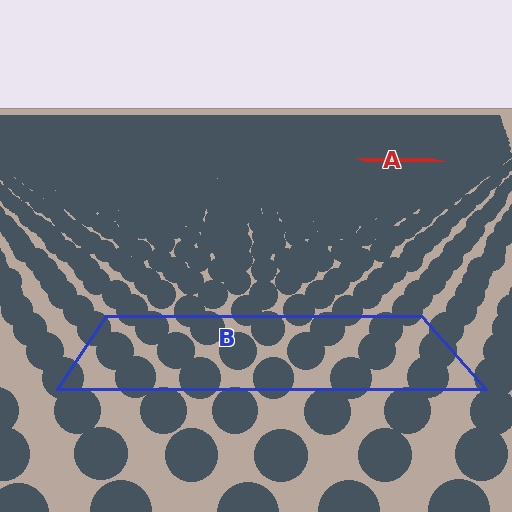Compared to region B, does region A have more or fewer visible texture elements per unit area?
Region A has more texture elements per unit area — they are packed more densely because it is farther away.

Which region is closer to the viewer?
Region B is closer. The texture elements there are larger and more spread out.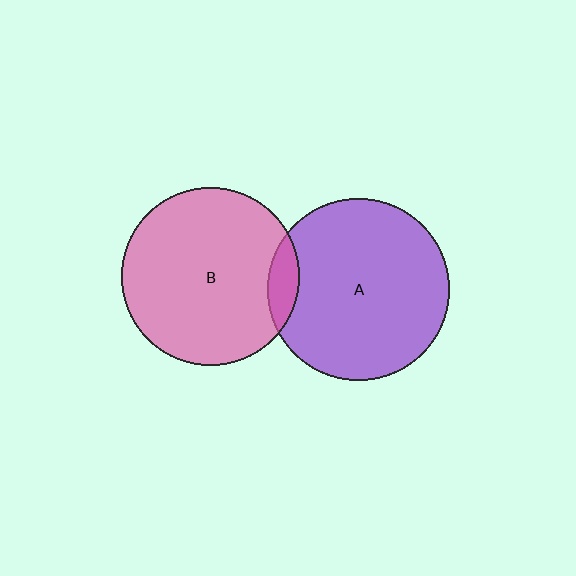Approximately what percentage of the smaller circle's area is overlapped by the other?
Approximately 10%.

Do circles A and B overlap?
Yes.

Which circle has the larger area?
Circle A (purple).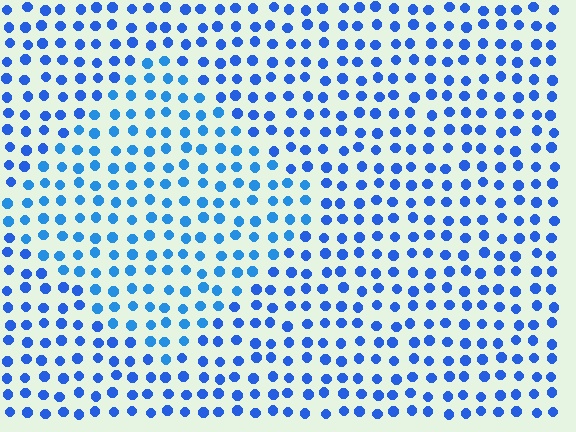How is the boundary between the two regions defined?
The boundary is defined purely by a slight shift in hue (about 16 degrees). Spacing, size, and orientation are identical on both sides.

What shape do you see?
I see a diamond.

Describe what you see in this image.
The image is filled with small blue elements in a uniform arrangement. A diamond-shaped region is visible where the elements are tinted to a slightly different hue, forming a subtle color boundary.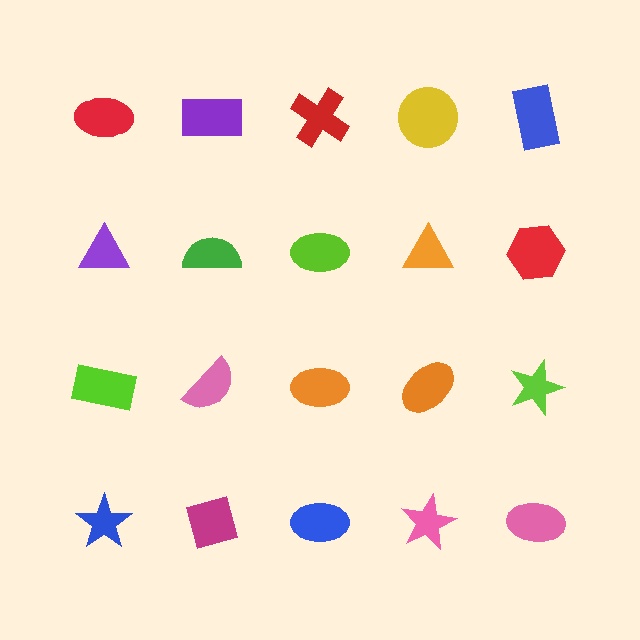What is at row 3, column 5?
A lime star.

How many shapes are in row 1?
5 shapes.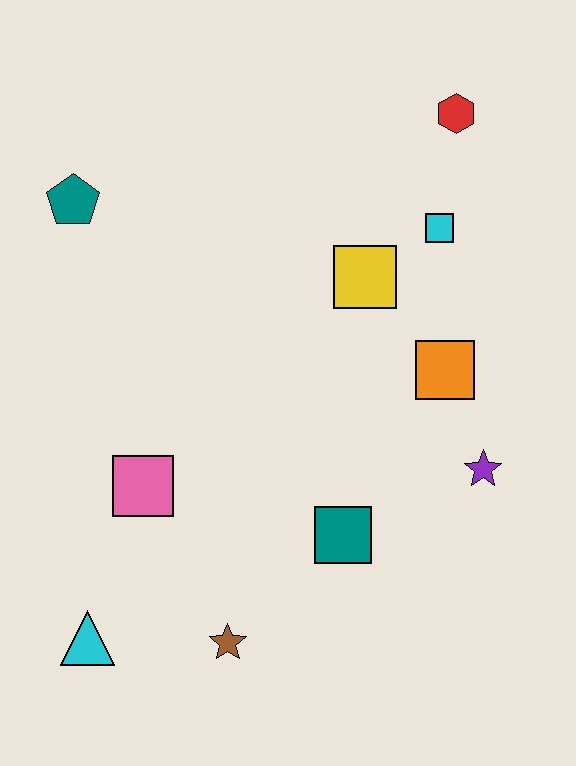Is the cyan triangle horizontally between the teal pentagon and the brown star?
Yes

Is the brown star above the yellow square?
No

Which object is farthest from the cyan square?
The cyan triangle is farthest from the cyan square.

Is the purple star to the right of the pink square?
Yes